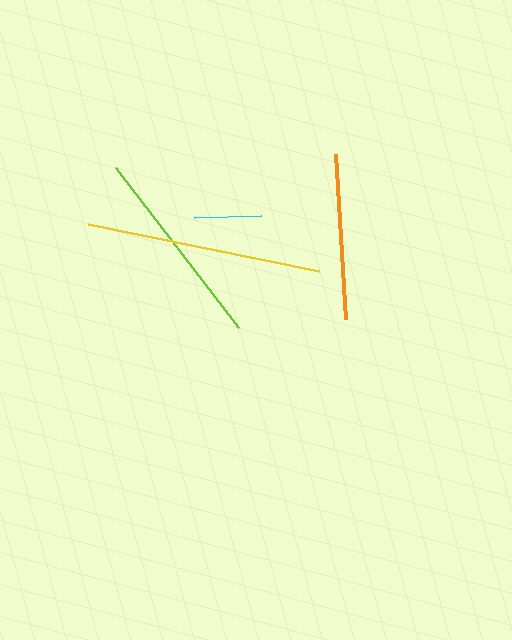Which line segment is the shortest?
The cyan line is the shortest at approximately 67 pixels.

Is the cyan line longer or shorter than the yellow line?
The yellow line is longer than the cyan line.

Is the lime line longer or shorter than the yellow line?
The yellow line is longer than the lime line.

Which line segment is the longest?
The yellow line is the longest at approximately 236 pixels.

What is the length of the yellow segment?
The yellow segment is approximately 236 pixels long.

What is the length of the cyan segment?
The cyan segment is approximately 67 pixels long.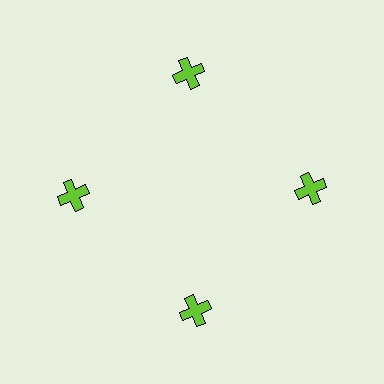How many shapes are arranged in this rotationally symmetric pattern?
There are 4 shapes, arranged in 4 groups of 1.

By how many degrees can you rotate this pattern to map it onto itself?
The pattern maps onto itself every 90 degrees of rotation.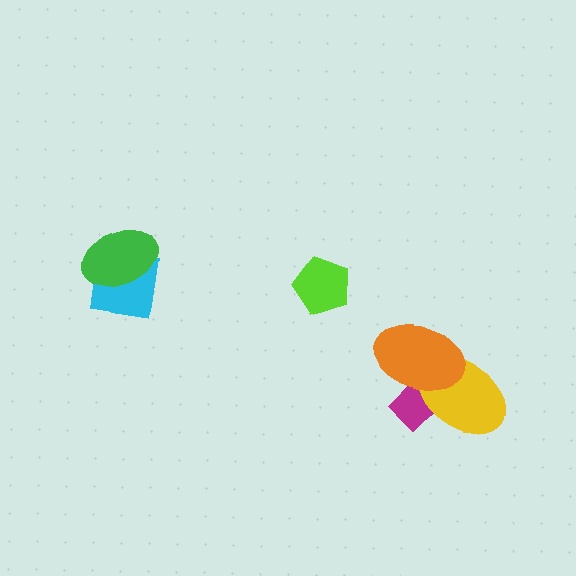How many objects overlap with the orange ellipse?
2 objects overlap with the orange ellipse.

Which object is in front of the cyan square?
The green ellipse is in front of the cyan square.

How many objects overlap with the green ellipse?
1 object overlaps with the green ellipse.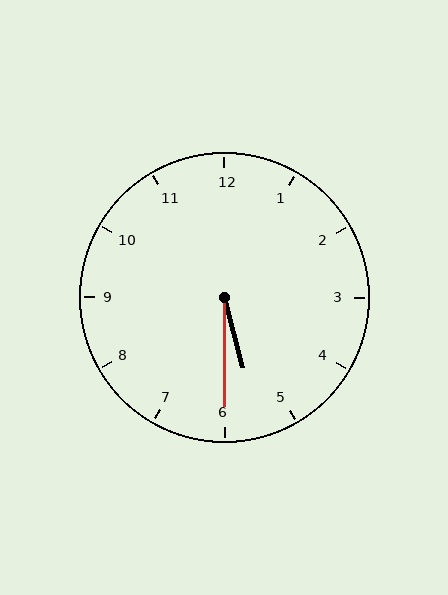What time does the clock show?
5:30.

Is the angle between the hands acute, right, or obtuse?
It is acute.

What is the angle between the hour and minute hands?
Approximately 15 degrees.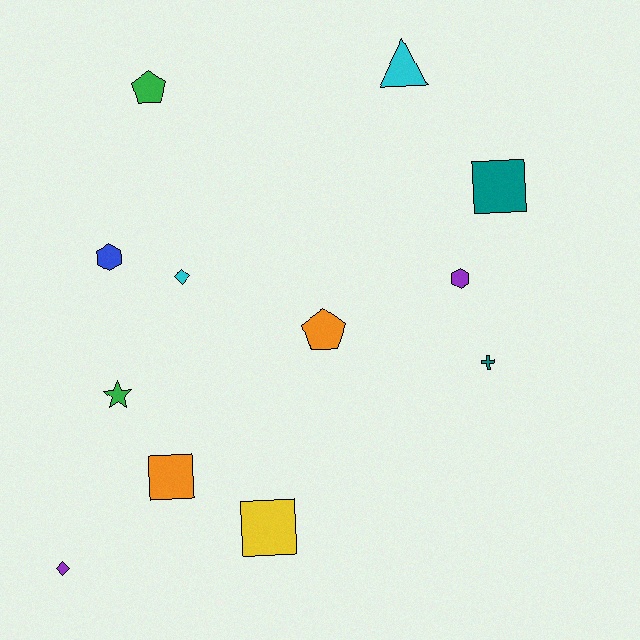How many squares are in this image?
There are 3 squares.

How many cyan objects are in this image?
There are 2 cyan objects.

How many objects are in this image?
There are 12 objects.